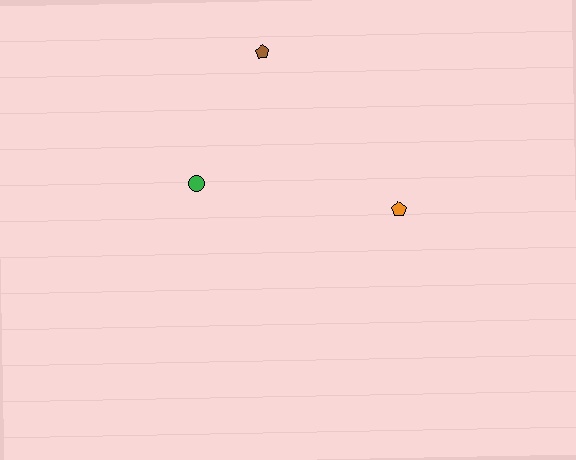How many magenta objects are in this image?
There are no magenta objects.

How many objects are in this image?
There are 3 objects.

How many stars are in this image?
There are no stars.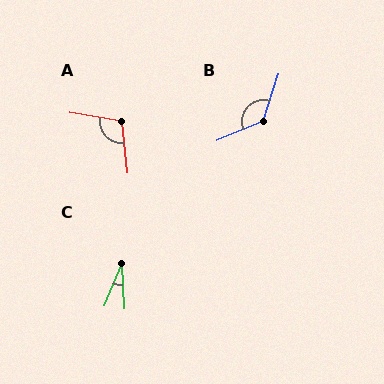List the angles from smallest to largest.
C (26°), A (106°), B (131°).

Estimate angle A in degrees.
Approximately 106 degrees.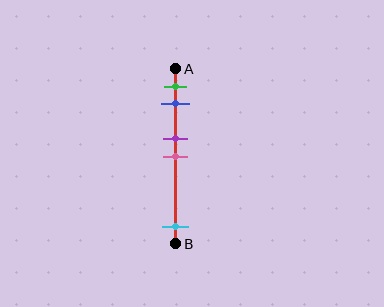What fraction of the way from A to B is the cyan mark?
The cyan mark is approximately 90% (0.9) of the way from A to B.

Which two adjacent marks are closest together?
The purple and pink marks are the closest adjacent pair.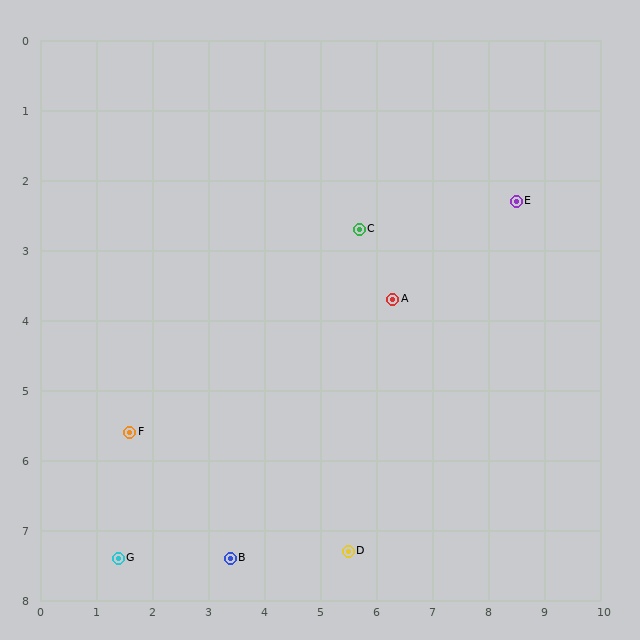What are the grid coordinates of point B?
Point B is at approximately (3.4, 7.4).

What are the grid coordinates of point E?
Point E is at approximately (8.5, 2.3).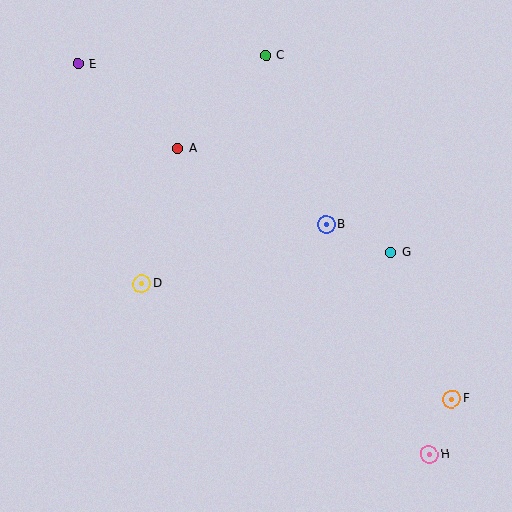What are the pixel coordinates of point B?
Point B is at (326, 224).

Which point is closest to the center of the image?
Point B at (326, 224) is closest to the center.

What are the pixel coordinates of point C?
Point C is at (266, 55).